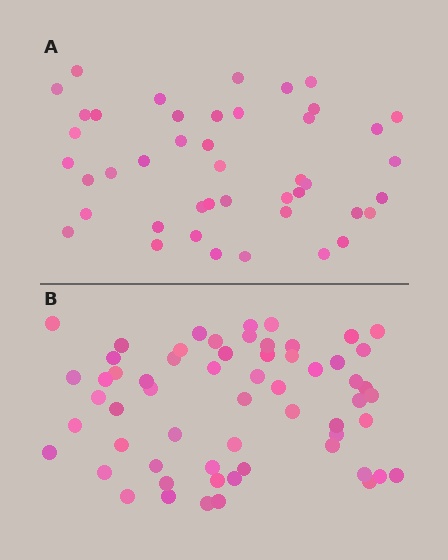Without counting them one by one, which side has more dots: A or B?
Region B (the bottom region) has more dots.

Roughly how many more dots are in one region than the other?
Region B has approximately 15 more dots than region A.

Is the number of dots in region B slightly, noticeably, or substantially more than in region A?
Region B has noticeably more, but not dramatically so. The ratio is roughly 1.4 to 1.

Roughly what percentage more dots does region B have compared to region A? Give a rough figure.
About 35% more.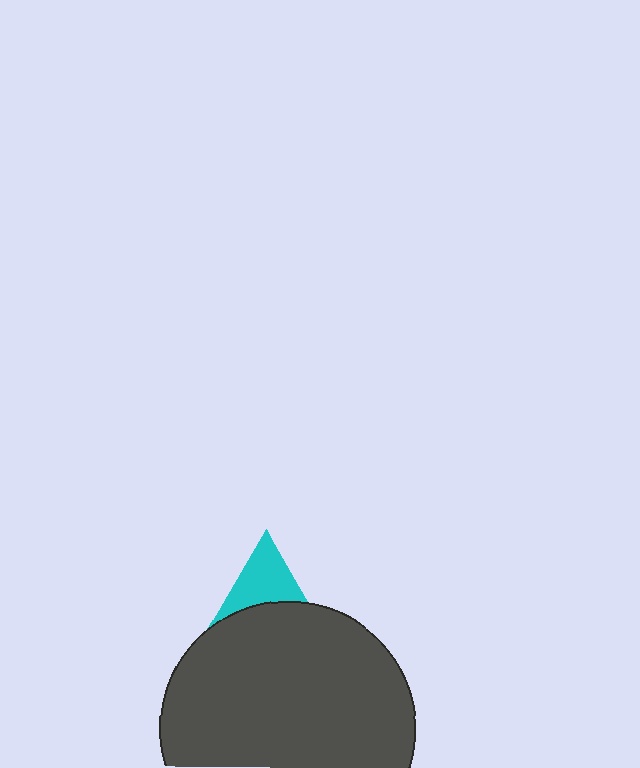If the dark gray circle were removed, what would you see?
You would see the complete cyan triangle.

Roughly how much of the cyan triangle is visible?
A small part of it is visible (roughly 43%).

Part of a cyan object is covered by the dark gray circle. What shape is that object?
It is a triangle.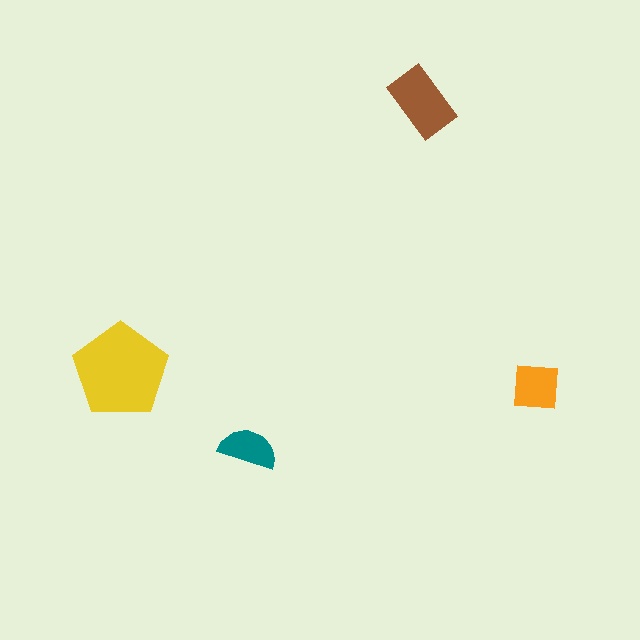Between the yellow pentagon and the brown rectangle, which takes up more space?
The yellow pentagon.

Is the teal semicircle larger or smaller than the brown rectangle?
Smaller.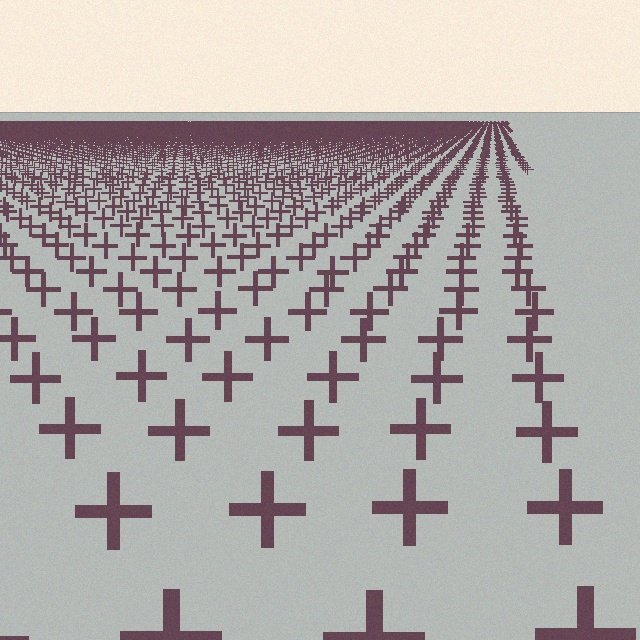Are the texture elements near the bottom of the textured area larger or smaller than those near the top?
Larger. Near the bottom, elements are closer to the viewer and appear at a bigger on-screen size.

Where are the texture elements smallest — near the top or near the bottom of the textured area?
Near the top.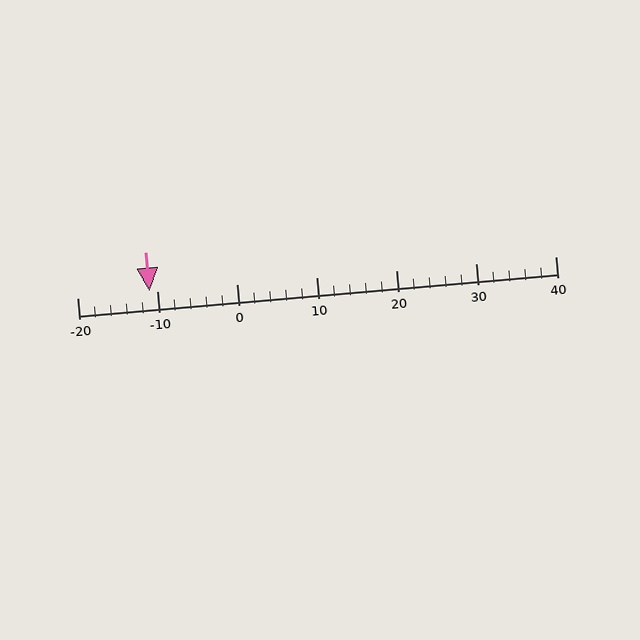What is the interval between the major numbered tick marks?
The major tick marks are spaced 10 units apart.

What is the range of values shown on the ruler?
The ruler shows values from -20 to 40.